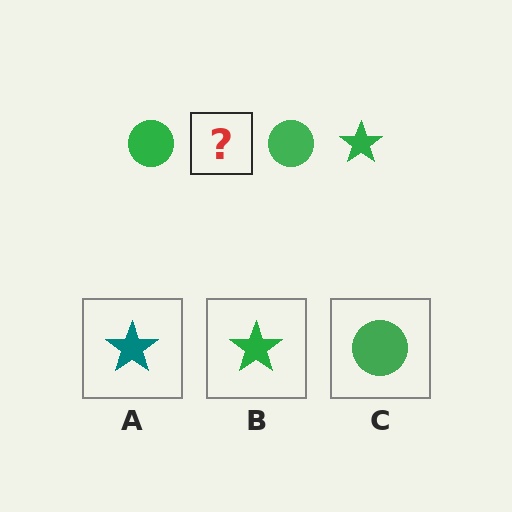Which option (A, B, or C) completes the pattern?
B.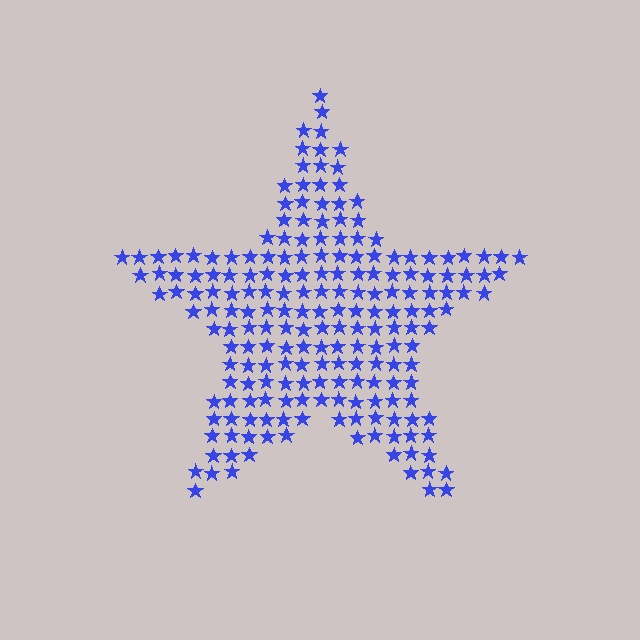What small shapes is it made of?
It is made of small stars.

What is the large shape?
The large shape is a star.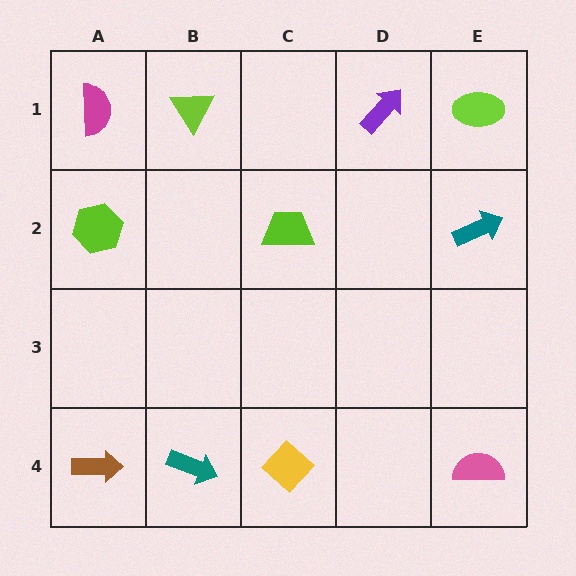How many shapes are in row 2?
3 shapes.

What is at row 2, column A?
A lime hexagon.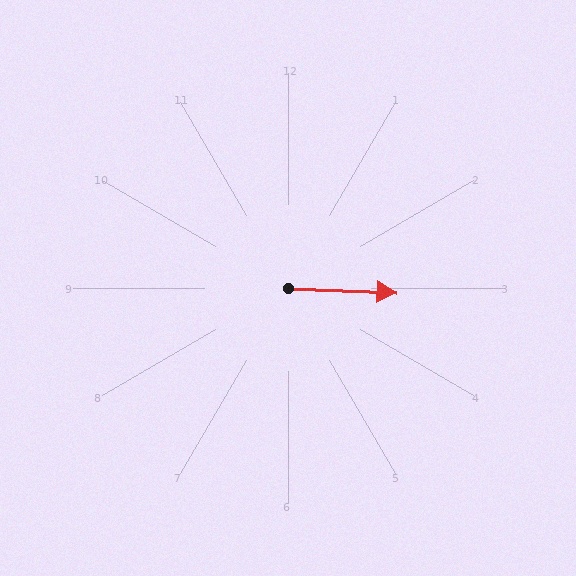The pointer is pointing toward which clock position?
Roughly 3 o'clock.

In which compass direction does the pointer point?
East.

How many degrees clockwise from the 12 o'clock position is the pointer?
Approximately 92 degrees.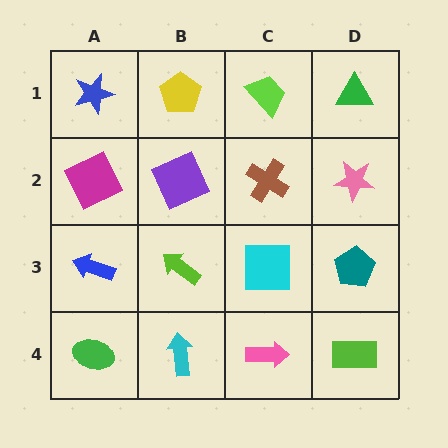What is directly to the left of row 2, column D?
A brown cross.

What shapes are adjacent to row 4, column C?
A cyan square (row 3, column C), a cyan arrow (row 4, column B), a lime rectangle (row 4, column D).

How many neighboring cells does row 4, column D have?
2.